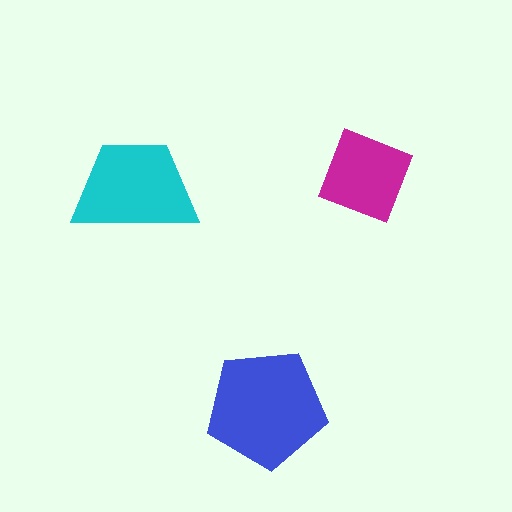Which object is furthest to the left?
The cyan trapezoid is leftmost.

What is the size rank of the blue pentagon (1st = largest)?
1st.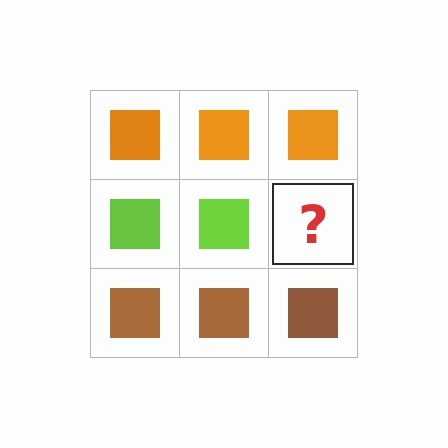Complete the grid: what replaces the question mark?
The question mark should be replaced with a lime square.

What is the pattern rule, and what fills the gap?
The rule is that each row has a consistent color. The gap should be filled with a lime square.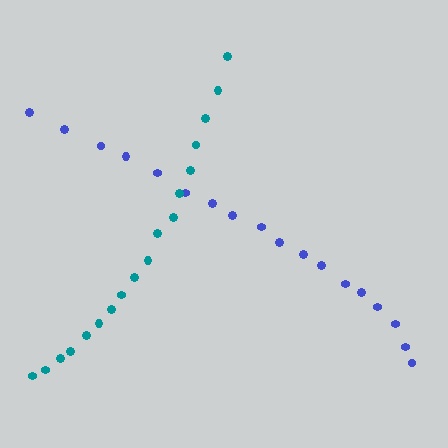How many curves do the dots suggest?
There are 2 distinct paths.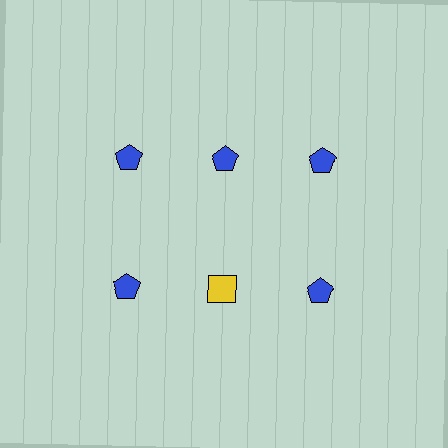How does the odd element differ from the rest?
It differs in both color (yellow instead of blue) and shape (square instead of pentagon).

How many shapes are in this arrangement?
There are 6 shapes arranged in a grid pattern.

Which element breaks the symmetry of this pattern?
The yellow square in the second row, second from left column breaks the symmetry. All other shapes are blue pentagons.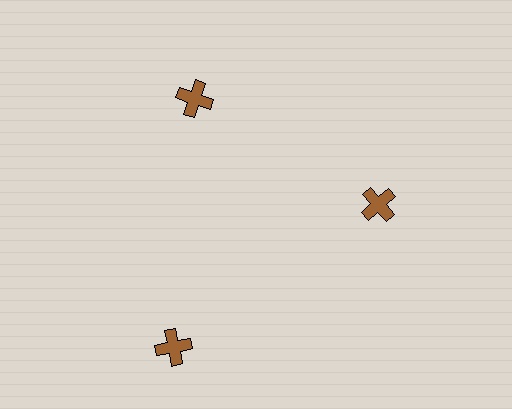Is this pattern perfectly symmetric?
No. The 3 brown crosses are arranged in a ring, but one element near the 7 o'clock position is pushed outward from the center, breaking the 3-fold rotational symmetry.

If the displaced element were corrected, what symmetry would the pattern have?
It would have 3-fold rotational symmetry — the pattern would map onto itself every 120 degrees.